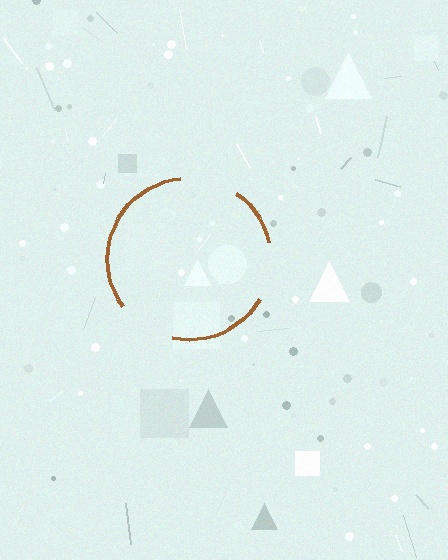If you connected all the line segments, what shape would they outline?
They would outline a circle.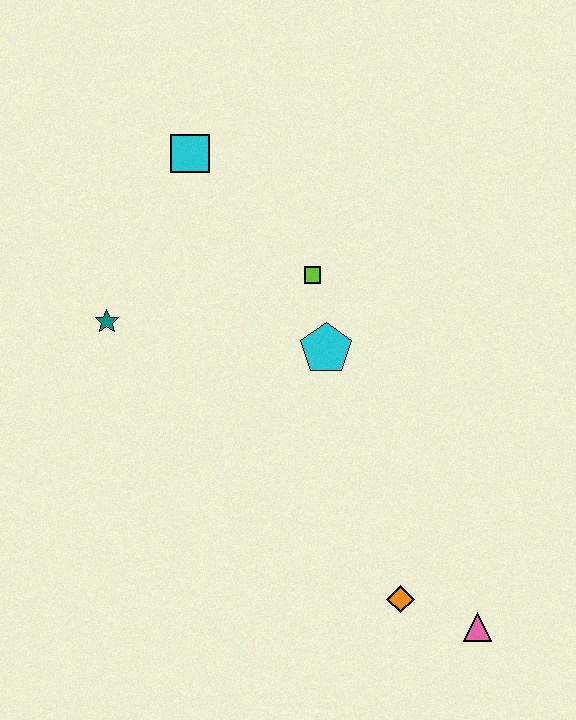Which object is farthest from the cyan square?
The pink triangle is farthest from the cyan square.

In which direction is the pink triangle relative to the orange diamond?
The pink triangle is to the right of the orange diamond.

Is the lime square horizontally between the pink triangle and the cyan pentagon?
No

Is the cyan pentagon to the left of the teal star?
No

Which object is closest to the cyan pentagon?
The lime square is closest to the cyan pentagon.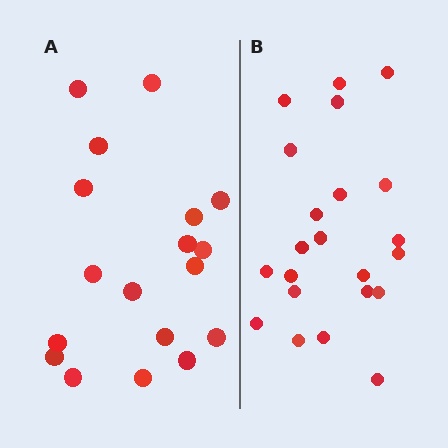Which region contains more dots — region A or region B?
Region B (the right region) has more dots.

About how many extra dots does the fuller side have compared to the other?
Region B has about 4 more dots than region A.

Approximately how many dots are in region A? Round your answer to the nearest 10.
About 20 dots. (The exact count is 18, which rounds to 20.)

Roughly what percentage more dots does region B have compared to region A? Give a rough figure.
About 20% more.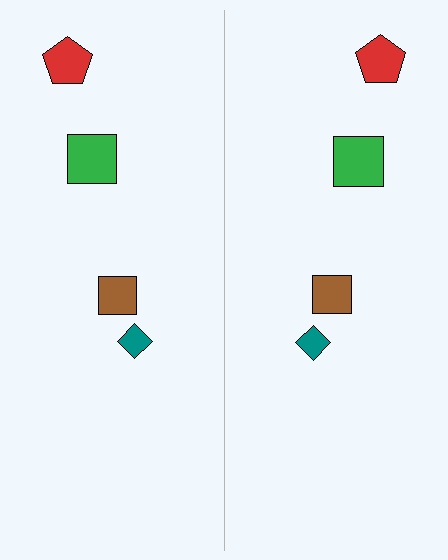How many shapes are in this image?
There are 8 shapes in this image.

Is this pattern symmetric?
Yes, this pattern has bilateral (reflection) symmetry.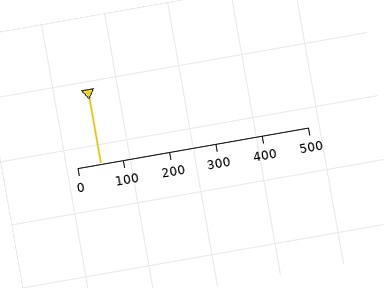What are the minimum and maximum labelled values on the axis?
The axis runs from 0 to 500.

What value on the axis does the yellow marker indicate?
The marker indicates approximately 50.